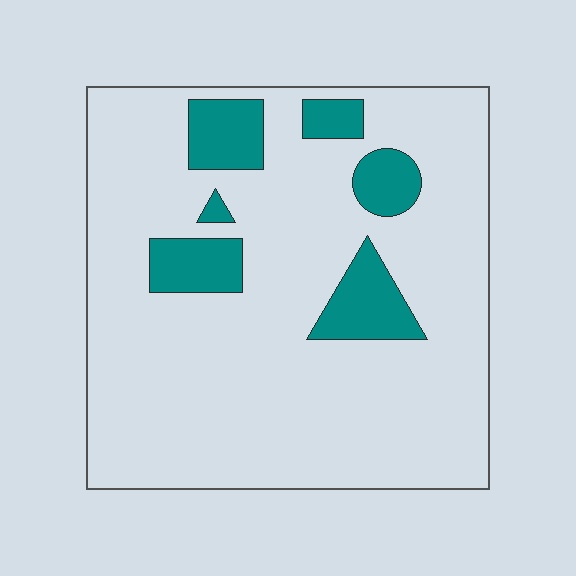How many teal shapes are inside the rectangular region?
6.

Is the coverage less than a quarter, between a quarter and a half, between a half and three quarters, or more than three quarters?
Less than a quarter.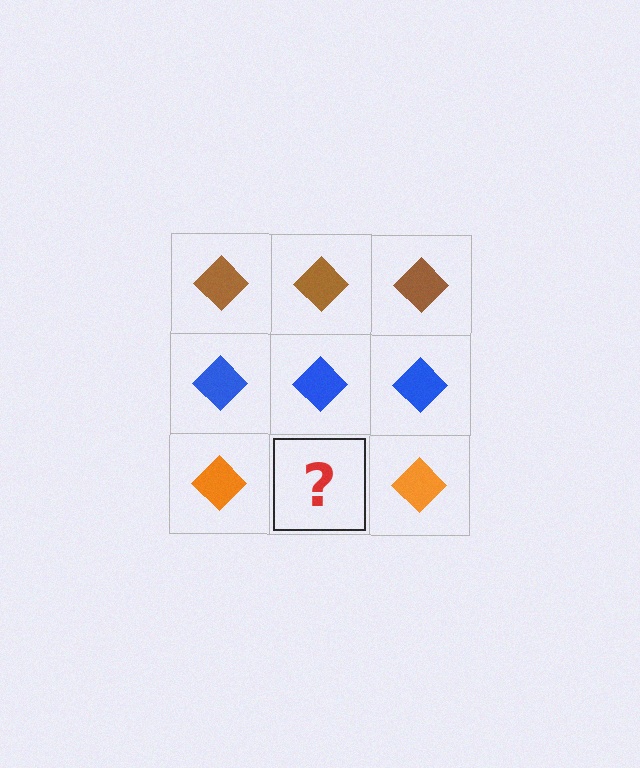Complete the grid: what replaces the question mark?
The question mark should be replaced with an orange diamond.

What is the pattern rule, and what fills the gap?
The rule is that each row has a consistent color. The gap should be filled with an orange diamond.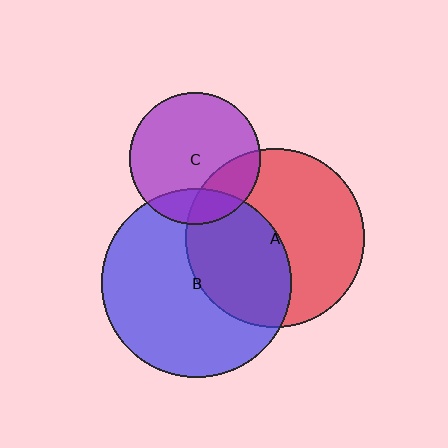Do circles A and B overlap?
Yes.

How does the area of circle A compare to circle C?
Approximately 1.8 times.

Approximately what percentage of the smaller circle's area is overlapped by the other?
Approximately 40%.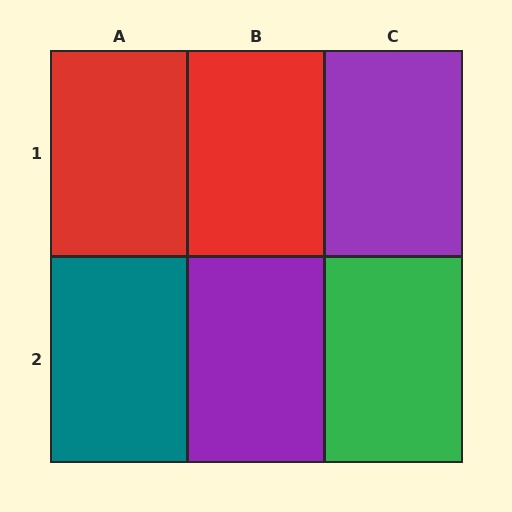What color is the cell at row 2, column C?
Green.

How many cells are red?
2 cells are red.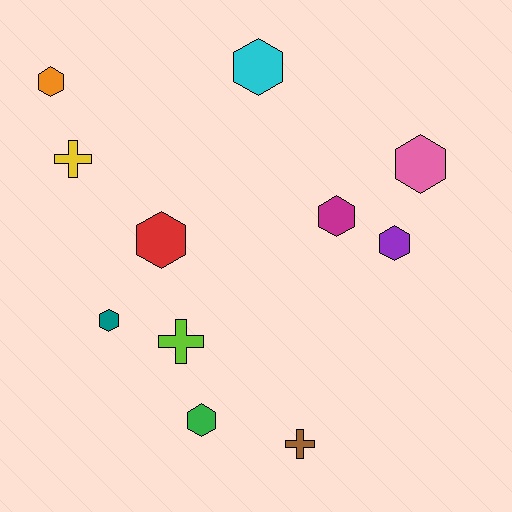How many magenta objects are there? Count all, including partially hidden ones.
There is 1 magenta object.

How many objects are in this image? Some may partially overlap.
There are 11 objects.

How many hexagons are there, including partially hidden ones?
There are 8 hexagons.